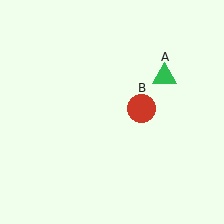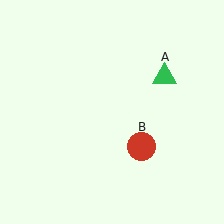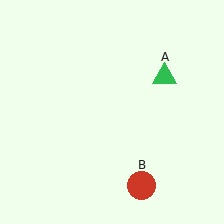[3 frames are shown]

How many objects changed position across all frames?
1 object changed position: red circle (object B).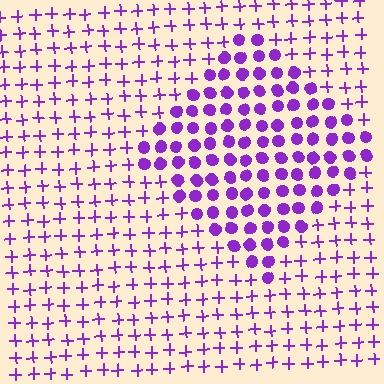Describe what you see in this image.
The image is filled with small purple elements arranged in a uniform grid. A diamond-shaped region contains circles, while the surrounding area contains plus signs. The boundary is defined purely by the change in element shape.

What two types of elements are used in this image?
The image uses circles inside the diamond region and plus signs outside it.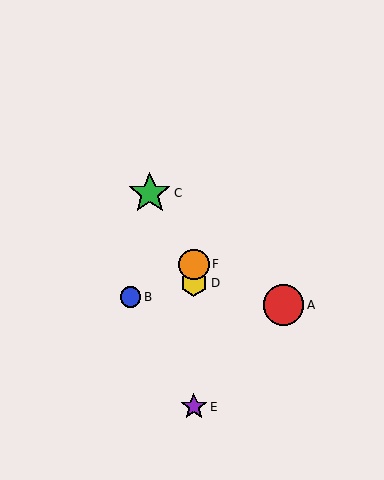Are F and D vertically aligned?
Yes, both are at x≈194.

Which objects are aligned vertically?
Objects D, E, F are aligned vertically.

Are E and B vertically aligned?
No, E is at x≈194 and B is at x≈131.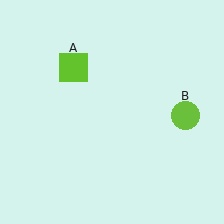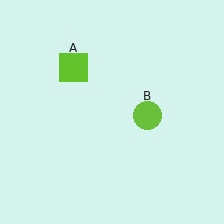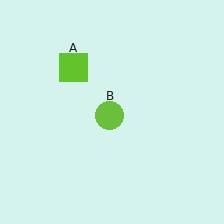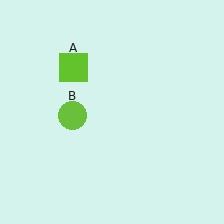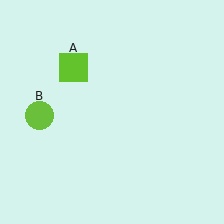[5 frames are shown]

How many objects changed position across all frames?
1 object changed position: lime circle (object B).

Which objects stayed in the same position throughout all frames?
Lime square (object A) remained stationary.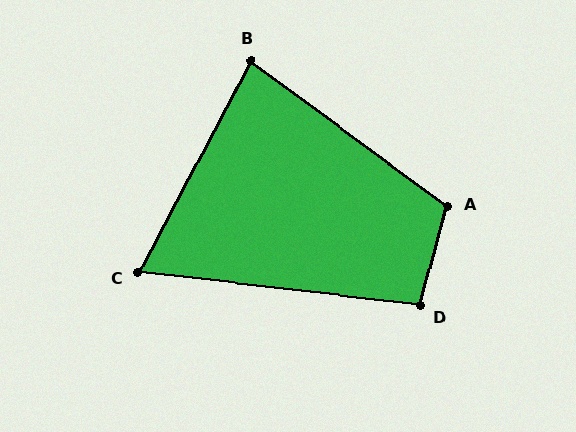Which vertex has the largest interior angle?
A, at approximately 111 degrees.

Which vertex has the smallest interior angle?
C, at approximately 69 degrees.